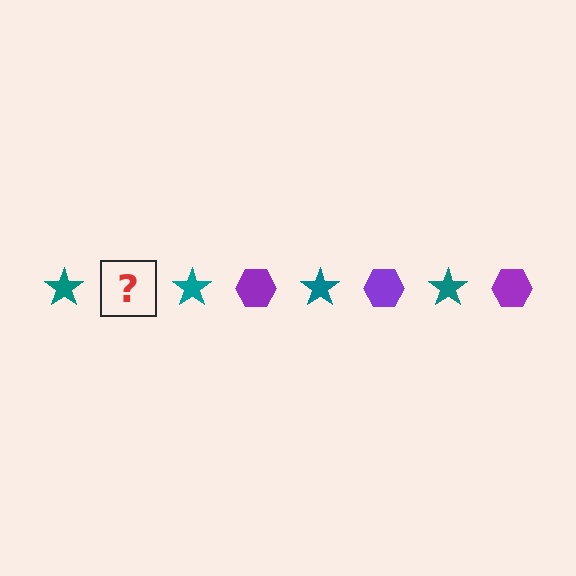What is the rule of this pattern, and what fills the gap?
The rule is that the pattern alternates between teal star and purple hexagon. The gap should be filled with a purple hexagon.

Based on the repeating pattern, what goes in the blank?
The blank should be a purple hexagon.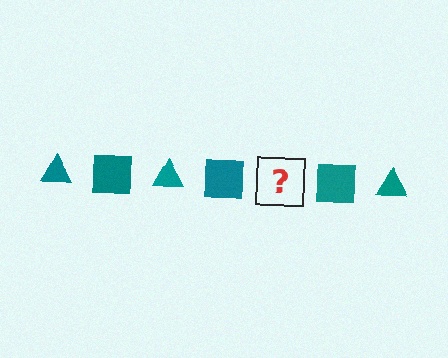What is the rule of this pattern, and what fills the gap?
The rule is that the pattern cycles through triangle, square shapes in teal. The gap should be filled with a teal triangle.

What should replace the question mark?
The question mark should be replaced with a teal triangle.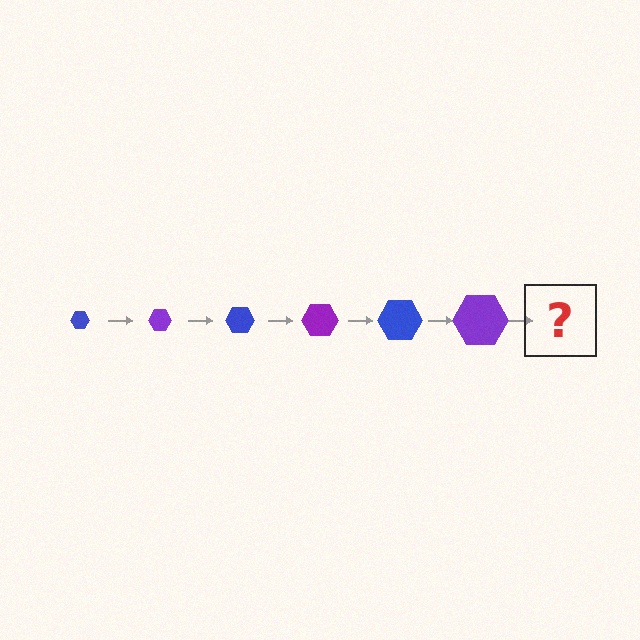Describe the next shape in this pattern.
It should be a blue hexagon, larger than the previous one.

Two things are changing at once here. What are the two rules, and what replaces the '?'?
The two rules are that the hexagon grows larger each step and the color cycles through blue and purple. The '?' should be a blue hexagon, larger than the previous one.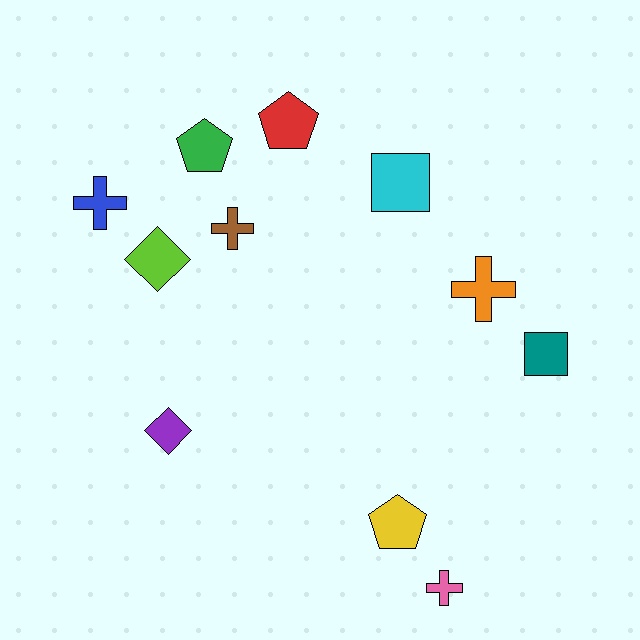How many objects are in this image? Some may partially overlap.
There are 11 objects.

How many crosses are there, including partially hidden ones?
There are 4 crosses.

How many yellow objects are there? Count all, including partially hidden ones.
There is 1 yellow object.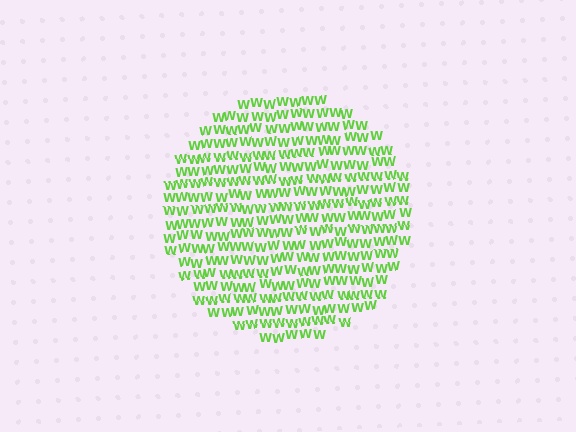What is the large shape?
The large shape is a circle.